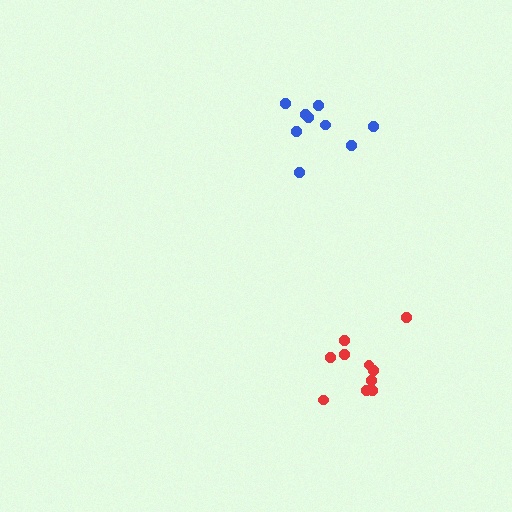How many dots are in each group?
Group 1: 10 dots, Group 2: 9 dots (19 total).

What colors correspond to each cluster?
The clusters are colored: red, blue.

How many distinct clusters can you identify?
There are 2 distinct clusters.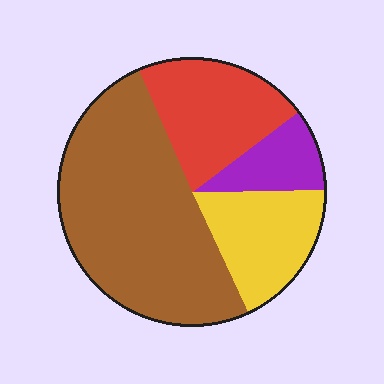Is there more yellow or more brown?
Brown.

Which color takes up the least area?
Purple, at roughly 10%.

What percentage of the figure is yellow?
Yellow takes up about one sixth (1/6) of the figure.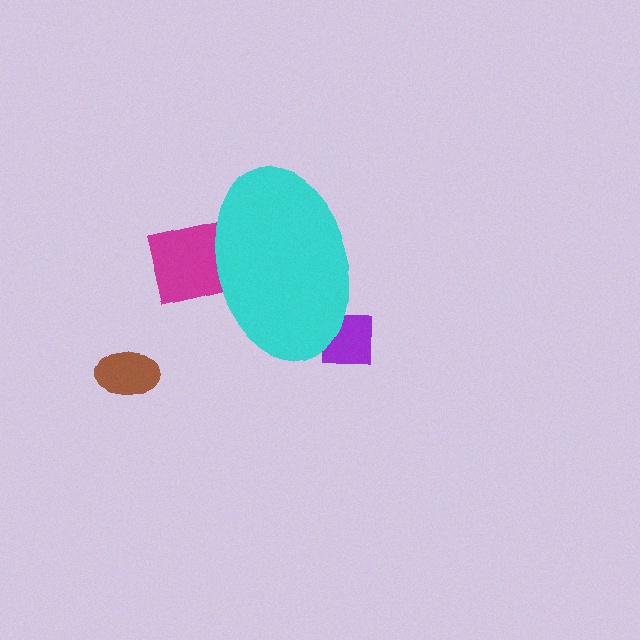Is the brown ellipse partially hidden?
No, the brown ellipse is fully visible.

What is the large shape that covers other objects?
A cyan ellipse.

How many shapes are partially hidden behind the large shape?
3 shapes are partially hidden.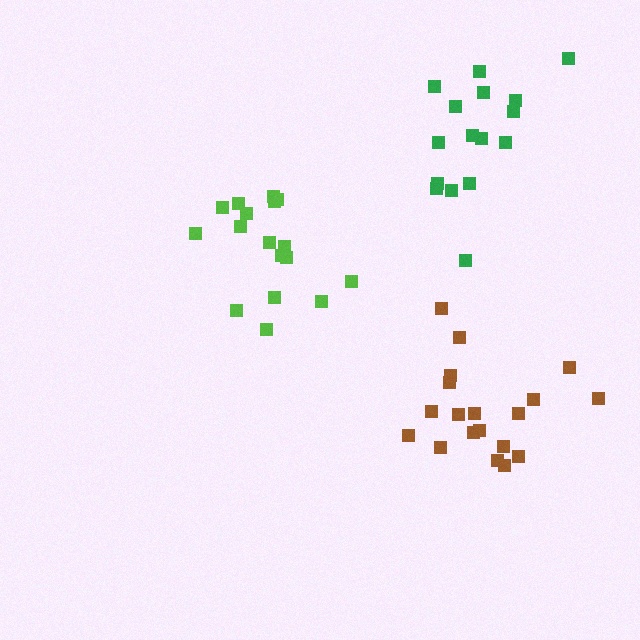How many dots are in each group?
Group 1: 17 dots, Group 2: 19 dots, Group 3: 16 dots (52 total).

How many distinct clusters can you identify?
There are 3 distinct clusters.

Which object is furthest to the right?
The brown cluster is rightmost.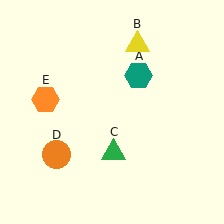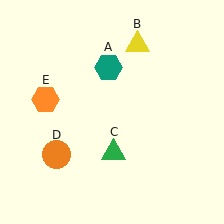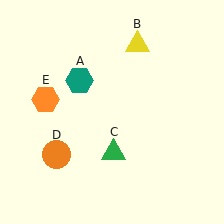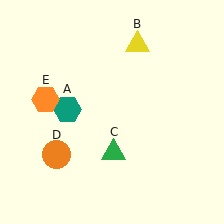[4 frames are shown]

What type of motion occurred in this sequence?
The teal hexagon (object A) rotated counterclockwise around the center of the scene.